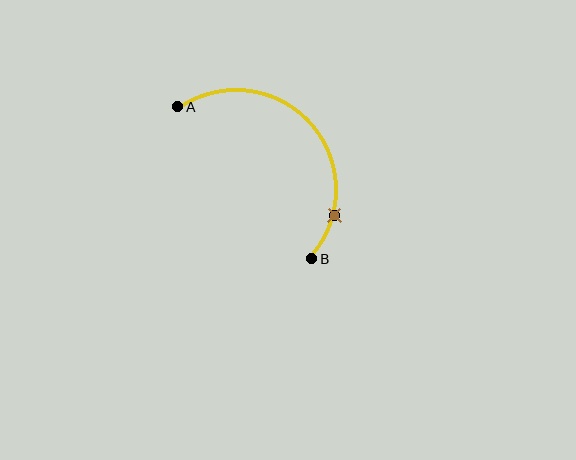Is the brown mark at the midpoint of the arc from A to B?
No. The brown mark lies on the arc but is closer to endpoint B. The arc midpoint would be at the point on the curve equidistant along the arc from both A and B.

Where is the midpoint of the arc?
The arc midpoint is the point on the curve farthest from the straight line joining A and B. It sits above and to the right of that line.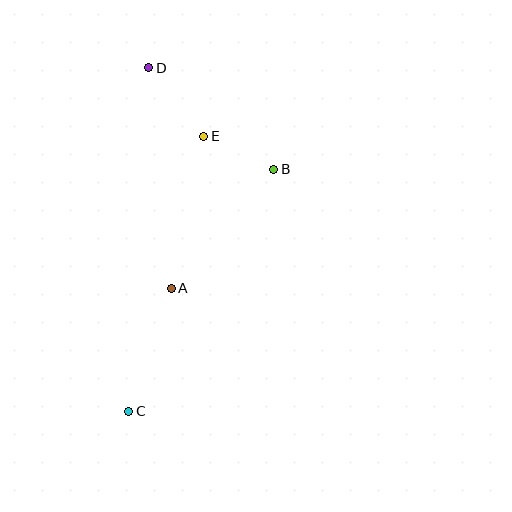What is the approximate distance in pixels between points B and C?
The distance between B and C is approximately 282 pixels.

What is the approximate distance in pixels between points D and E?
The distance between D and E is approximately 88 pixels.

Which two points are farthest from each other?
Points C and D are farthest from each other.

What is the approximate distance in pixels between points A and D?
The distance between A and D is approximately 222 pixels.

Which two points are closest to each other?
Points B and E are closest to each other.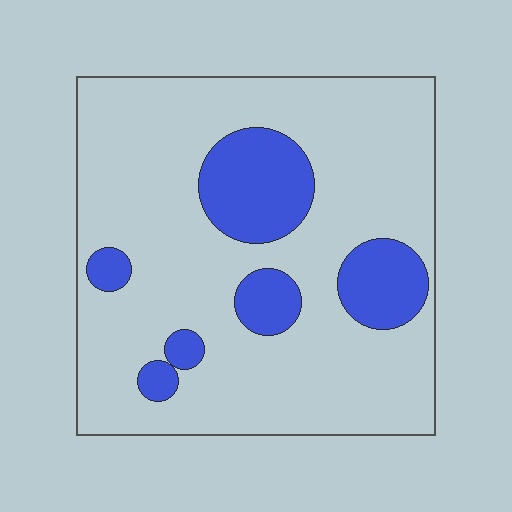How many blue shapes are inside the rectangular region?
6.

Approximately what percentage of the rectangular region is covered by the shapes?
Approximately 20%.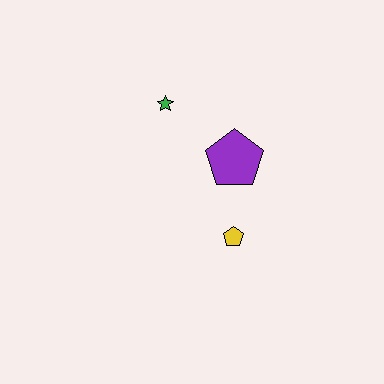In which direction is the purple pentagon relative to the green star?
The purple pentagon is to the right of the green star.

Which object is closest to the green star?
The purple pentagon is closest to the green star.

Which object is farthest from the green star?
The yellow pentagon is farthest from the green star.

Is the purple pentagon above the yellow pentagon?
Yes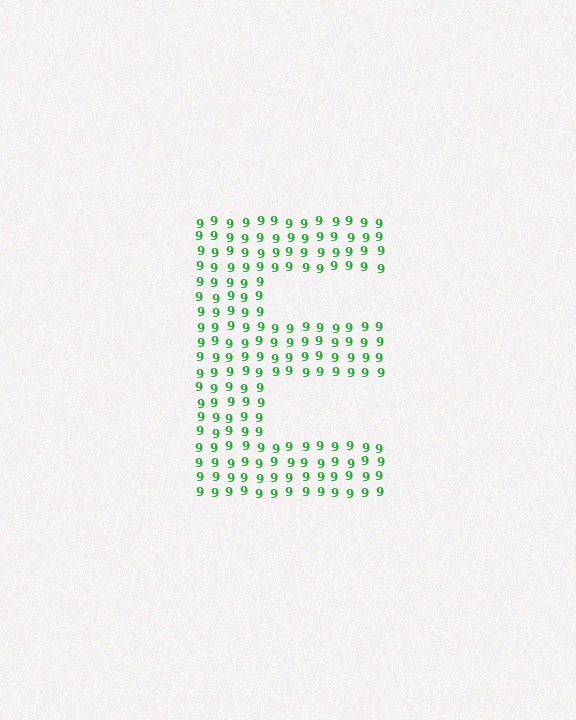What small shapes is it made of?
It is made of small digit 9's.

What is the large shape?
The large shape is the letter E.